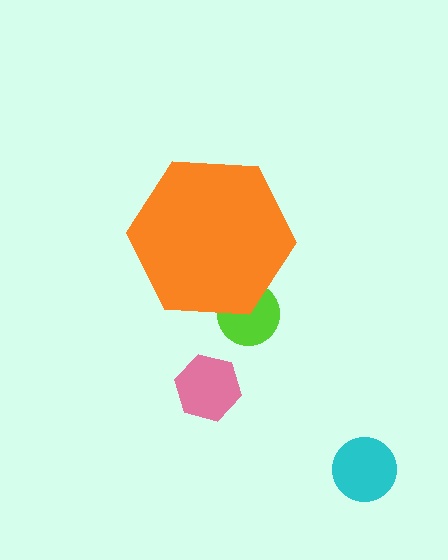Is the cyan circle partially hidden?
No, the cyan circle is fully visible.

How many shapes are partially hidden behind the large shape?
1 shape is partially hidden.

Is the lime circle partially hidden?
Yes, the lime circle is partially hidden behind the orange hexagon.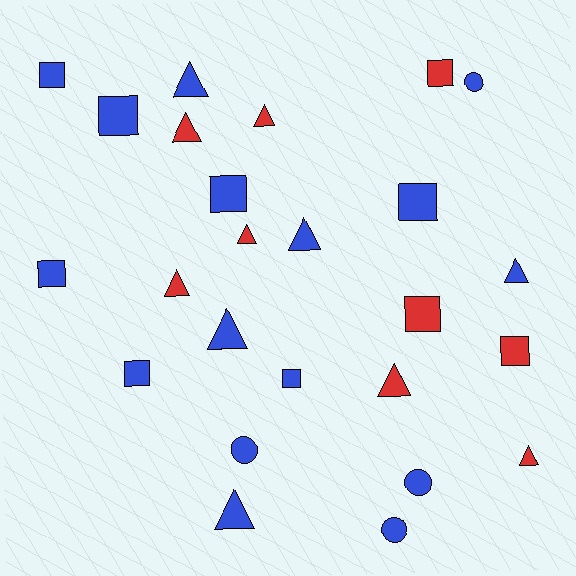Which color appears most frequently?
Blue, with 16 objects.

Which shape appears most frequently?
Triangle, with 11 objects.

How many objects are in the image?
There are 25 objects.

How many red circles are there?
There are no red circles.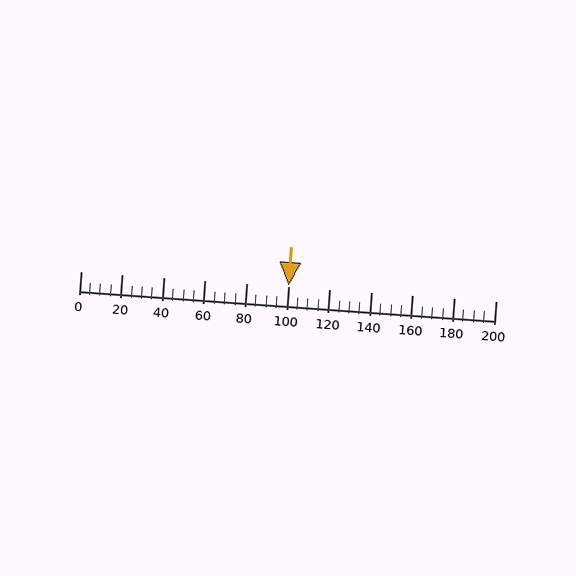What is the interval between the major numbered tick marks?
The major tick marks are spaced 20 units apart.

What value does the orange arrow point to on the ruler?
The orange arrow points to approximately 100.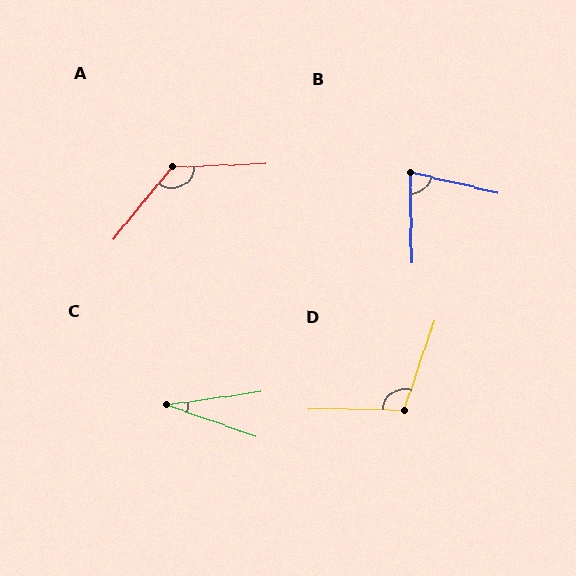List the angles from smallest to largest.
C (27°), B (76°), D (109°), A (131°).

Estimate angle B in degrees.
Approximately 76 degrees.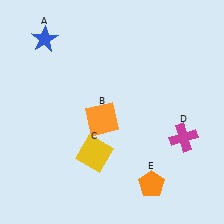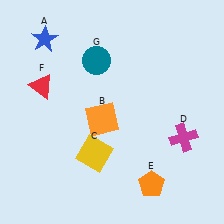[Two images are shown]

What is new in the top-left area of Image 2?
A red triangle (F) was added in the top-left area of Image 2.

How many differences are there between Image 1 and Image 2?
There are 2 differences between the two images.